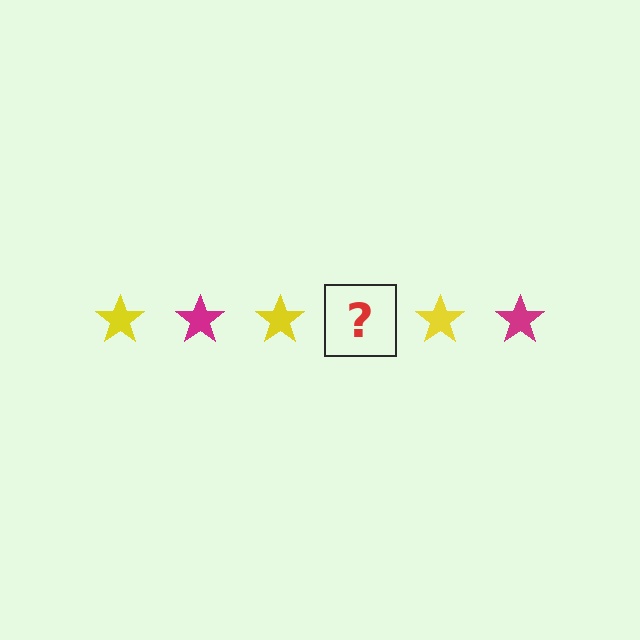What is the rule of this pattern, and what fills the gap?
The rule is that the pattern cycles through yellow, magenta stars. The gap should be filled with a magenta star.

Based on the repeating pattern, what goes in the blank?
The blank should be a magenta star.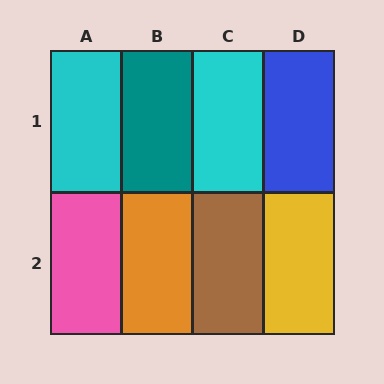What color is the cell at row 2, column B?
Orange.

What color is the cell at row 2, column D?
Yellow.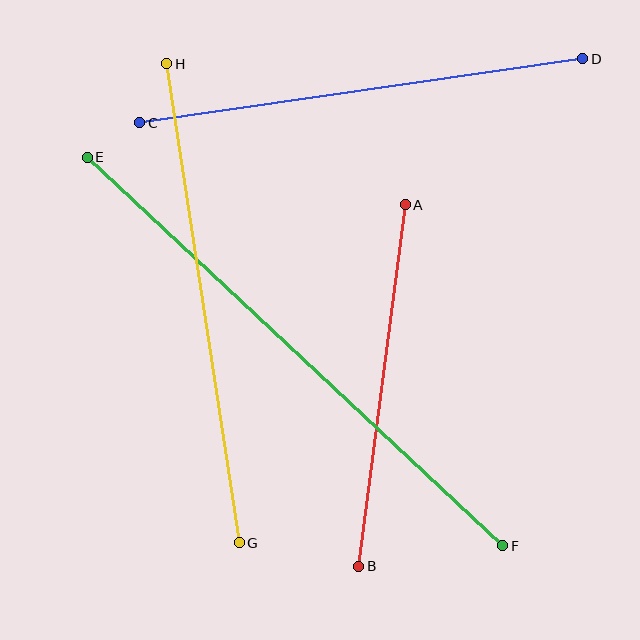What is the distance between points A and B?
The distance is approximately 364 pixels.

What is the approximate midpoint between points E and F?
The midpoint is at approximately (295, 352) pixels.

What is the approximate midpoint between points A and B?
The midpoint is at approximately (382, 385) pixels.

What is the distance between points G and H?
The distance is approximately 485 pixels.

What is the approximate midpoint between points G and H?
The midpoint is at approximately (203, 303) pixels.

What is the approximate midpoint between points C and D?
The midpoint is at approximately (361, 91) pixels.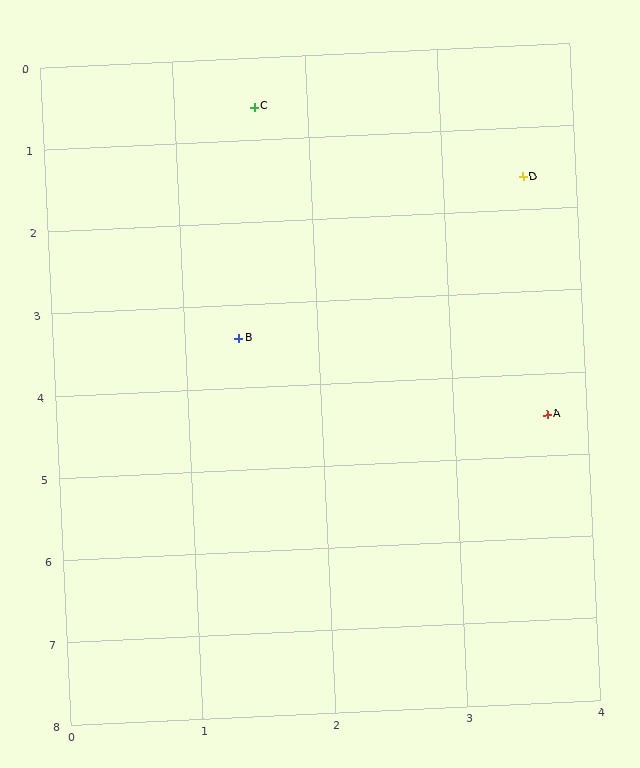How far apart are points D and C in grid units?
Points D and C are about 2.2 grid units apart.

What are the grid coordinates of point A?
Point A is at approximately (3.7, 4.5).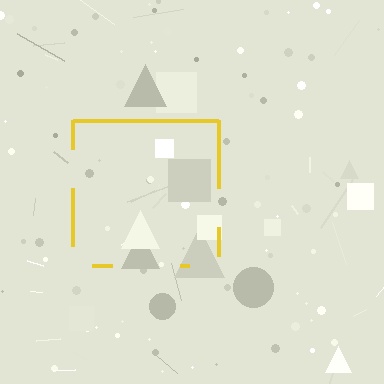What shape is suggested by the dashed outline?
The dashed outline suggests a square.